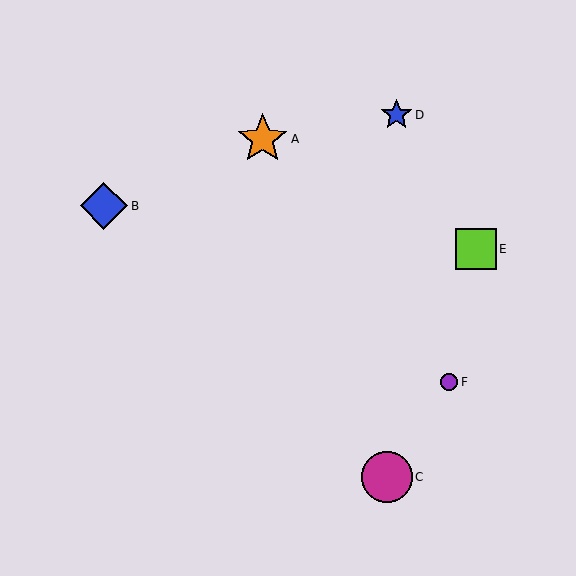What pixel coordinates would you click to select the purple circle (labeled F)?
Click at (449, 382) to select the purple circle F.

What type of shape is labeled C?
Shape C is a magenta circle.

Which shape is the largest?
The magenta circle (labeled C) is the largest.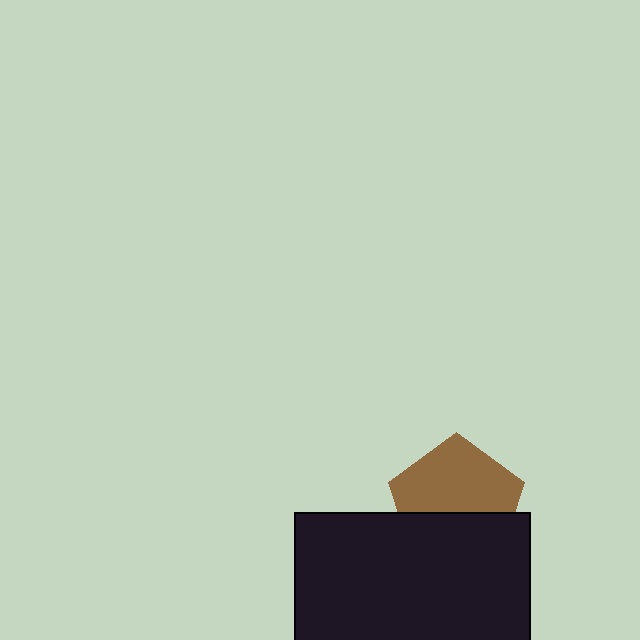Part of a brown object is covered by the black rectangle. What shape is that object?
It is a pentagon.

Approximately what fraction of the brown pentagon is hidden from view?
Roughly 42% of the brown pentagon is hidden behind the black rectangle.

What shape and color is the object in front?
The object in front is a black rectangle.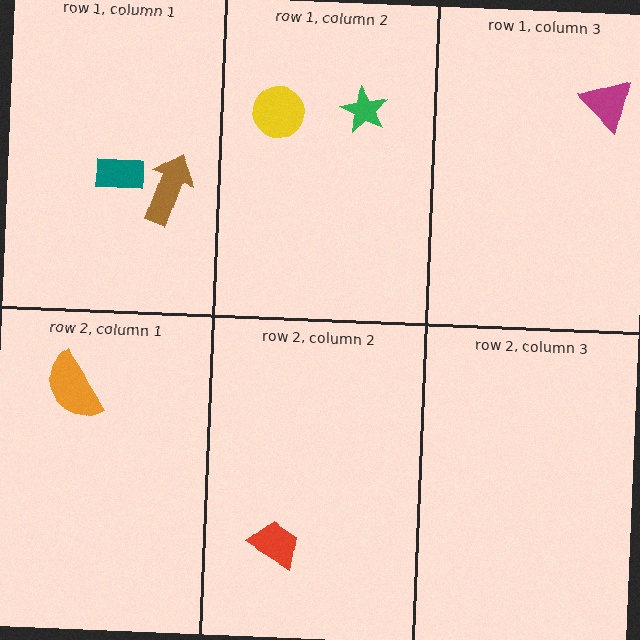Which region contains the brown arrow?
The row 1, column 1 region.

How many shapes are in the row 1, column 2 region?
2.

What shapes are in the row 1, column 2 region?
The yellow circle, the green star.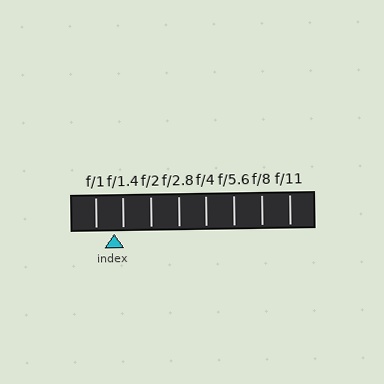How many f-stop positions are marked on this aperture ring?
There are 8 f-stop positions marked.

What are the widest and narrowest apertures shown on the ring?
The widest aperture shown is f/1 and the narrowest is f/11.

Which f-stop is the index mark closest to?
The index mark is closest to f/1.4.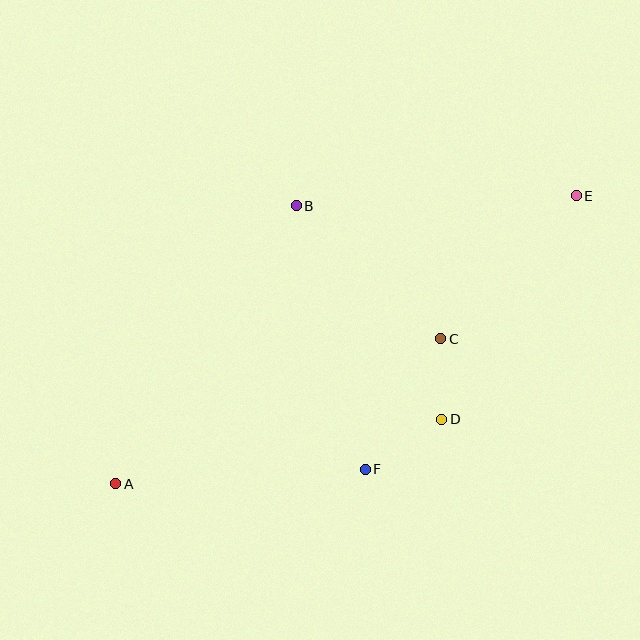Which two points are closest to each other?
Points C and D are closest to each other.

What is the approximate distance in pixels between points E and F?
The distance between E and F is approximately 345 pixels.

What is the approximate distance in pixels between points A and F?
The distance between A and F is approximately 250 pixels.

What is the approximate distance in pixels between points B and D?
The distance between B and D is approximately 258 pixels.